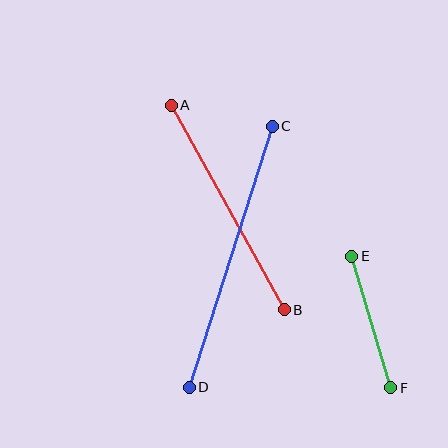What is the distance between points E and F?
The distance is approximately 137 pixels.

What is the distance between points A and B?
The distance is approximately 234 pixels.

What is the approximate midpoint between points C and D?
The midpoint is at approximately (231, 257) pixels.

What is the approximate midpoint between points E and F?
The midpoint is at approximately (371, 322) pixels.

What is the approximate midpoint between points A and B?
The midpoint is at approximately (228, 207) pixels.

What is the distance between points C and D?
The distance is approximately 274 pixels.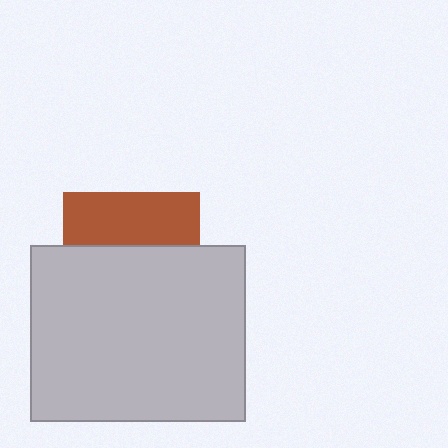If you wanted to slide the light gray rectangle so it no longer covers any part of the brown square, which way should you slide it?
Slide it down — that is the most direct way to separate the two shapes.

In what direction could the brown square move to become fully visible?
The brown square could move up. That would shift it out from behind the light gray rectangle entirely.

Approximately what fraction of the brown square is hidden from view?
Roughly 61% of the brown square is hidden behind the light gray rectangle.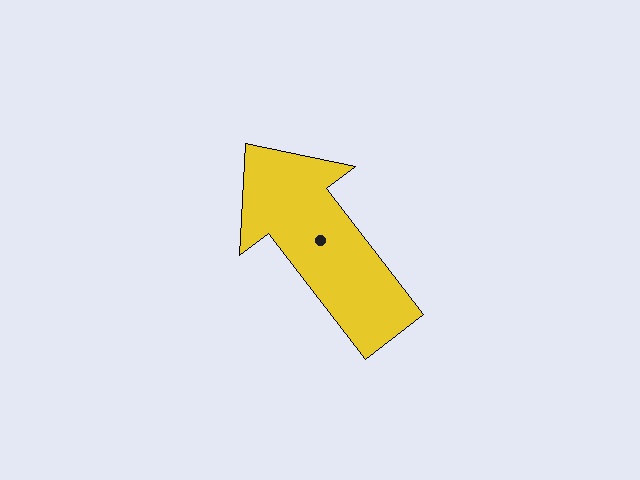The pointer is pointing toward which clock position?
Roughly 11 o'clock.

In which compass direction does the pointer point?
Northwest.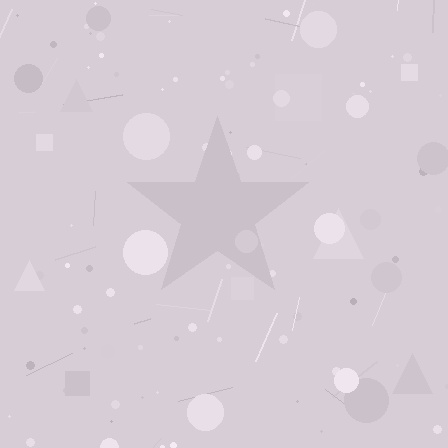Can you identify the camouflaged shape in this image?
The camouflaged shape is a star.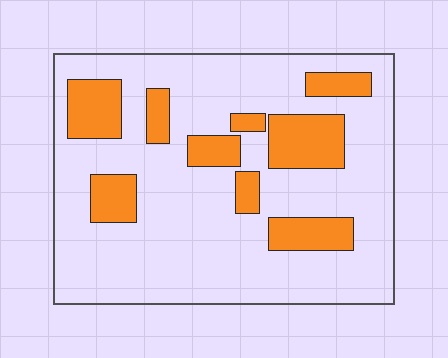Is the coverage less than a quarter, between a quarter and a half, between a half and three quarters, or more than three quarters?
Less than a quarter.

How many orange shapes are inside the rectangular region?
9.